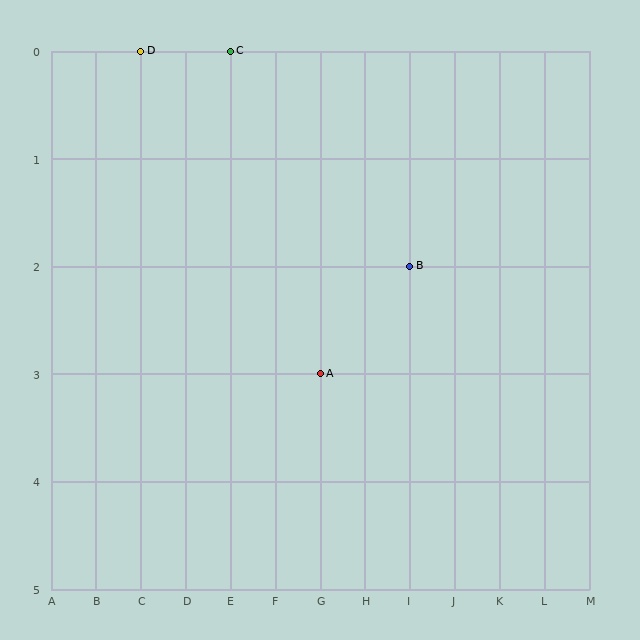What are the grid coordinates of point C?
Point C is at grid coordinates (E, 0).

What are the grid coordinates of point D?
Point D is at grid coordinates (C, 0).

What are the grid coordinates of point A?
Point A is at grid coordinates (G, 3).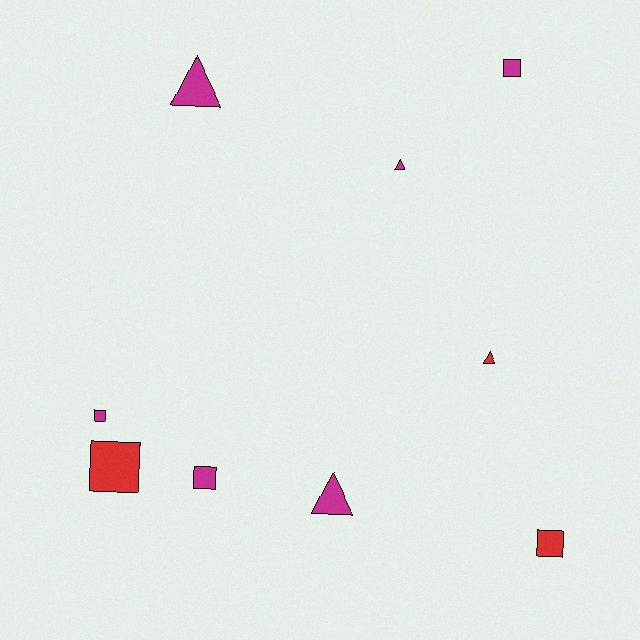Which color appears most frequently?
Magenta, with 6 objects.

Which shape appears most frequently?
Square, with 5 objects.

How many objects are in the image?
There are 9 objects.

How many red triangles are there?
There is 1 red triangle.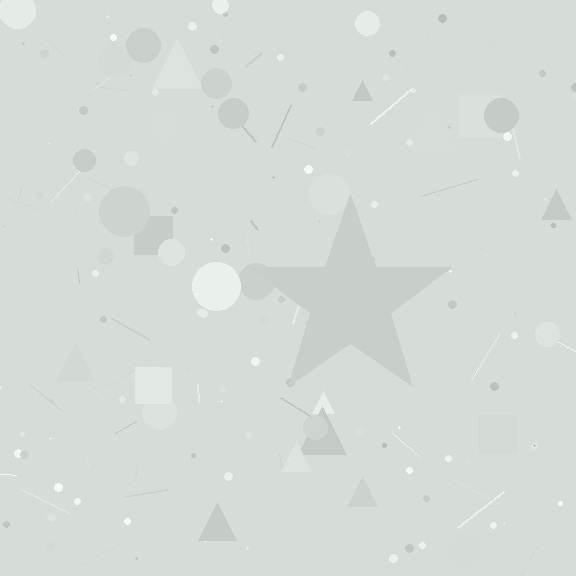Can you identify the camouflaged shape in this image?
The camouflaged shape is a star.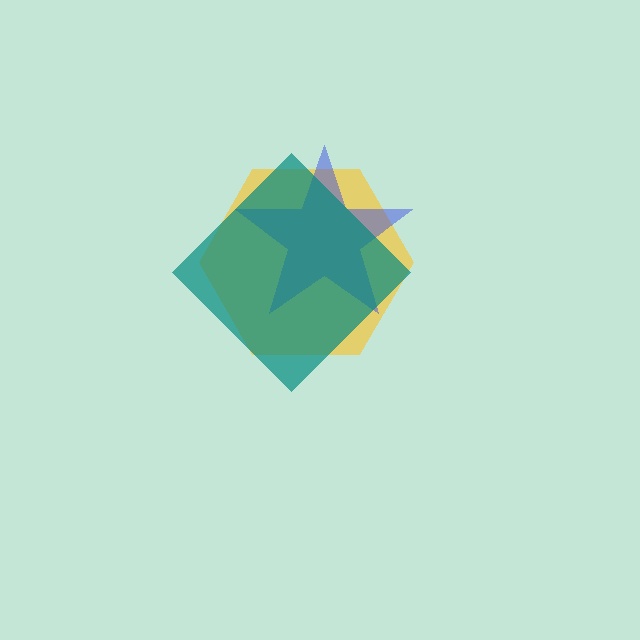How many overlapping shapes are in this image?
There are 3 overlapping shapes in the image.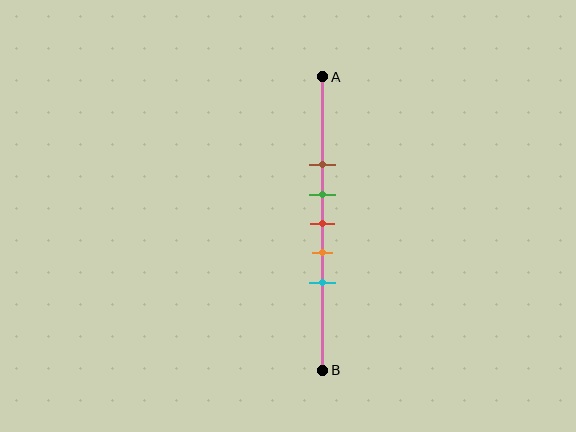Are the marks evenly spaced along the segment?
Yes, the marks are approximately evenly spaced.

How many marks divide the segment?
There are 5 marks dividing the segment.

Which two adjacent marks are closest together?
The green and red marks are the closest adjacent pair.